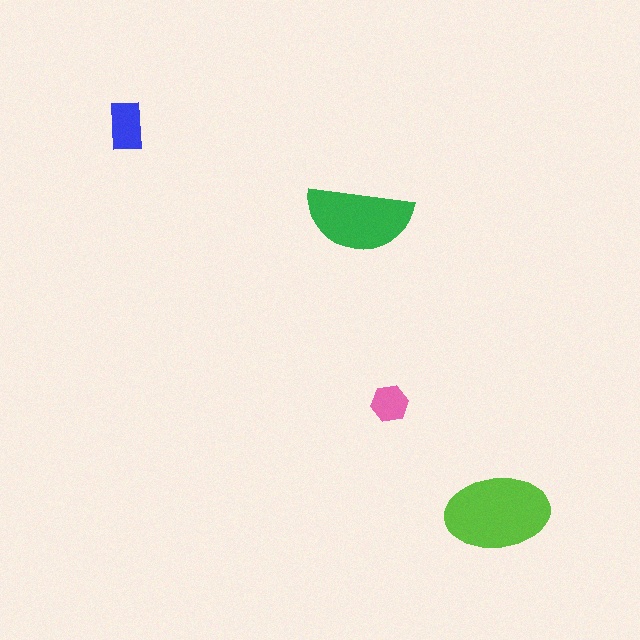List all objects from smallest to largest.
The pink hexagon, the blue rectangle, the green semicircle, the lime ellipse.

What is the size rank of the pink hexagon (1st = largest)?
4th.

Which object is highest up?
The blue rectangle is topmost.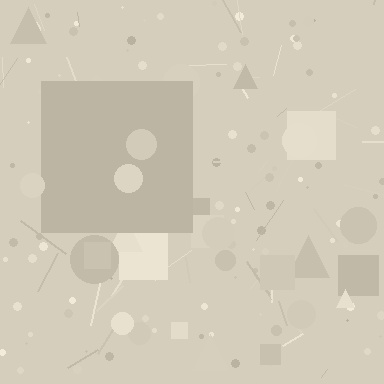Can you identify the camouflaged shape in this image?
The camouflaged shape is a square.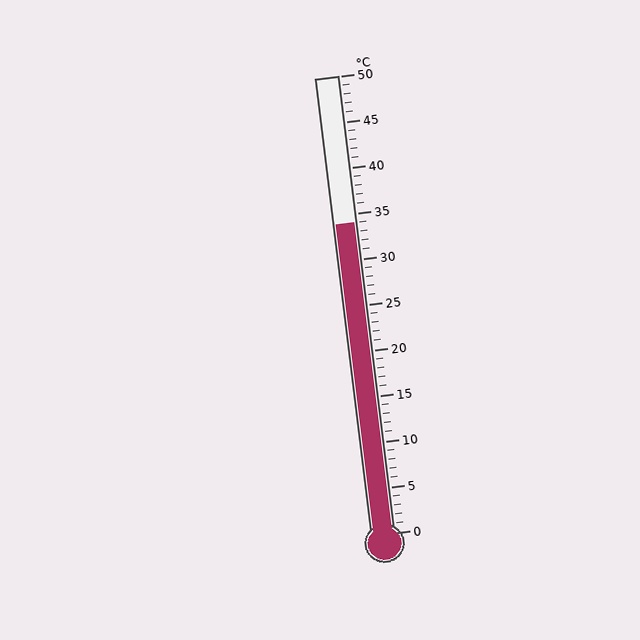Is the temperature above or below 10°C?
The temperature is above 10°C.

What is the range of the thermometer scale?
The thermometer scale ranges from 0°C to 50°C.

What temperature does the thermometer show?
The thermometer shows approximately 34°C.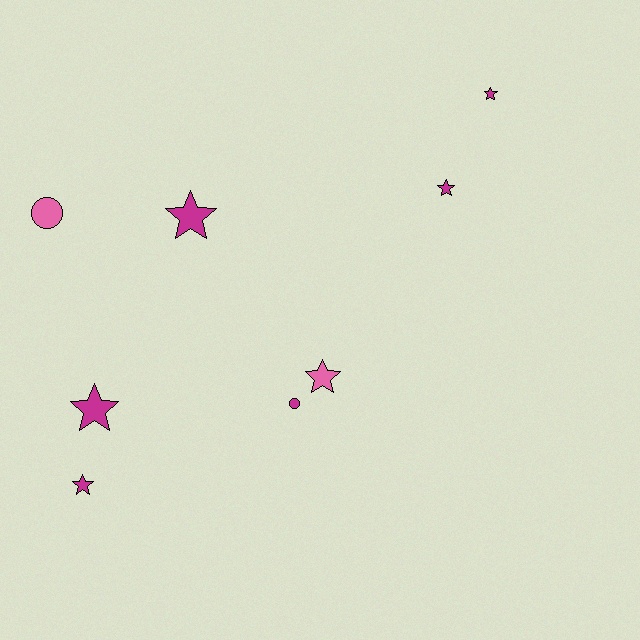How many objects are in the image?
There are 8 objects.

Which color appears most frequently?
Magenta, with 6 objects.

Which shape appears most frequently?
Star, with 6 objects.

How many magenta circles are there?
There is 1 magenta circle.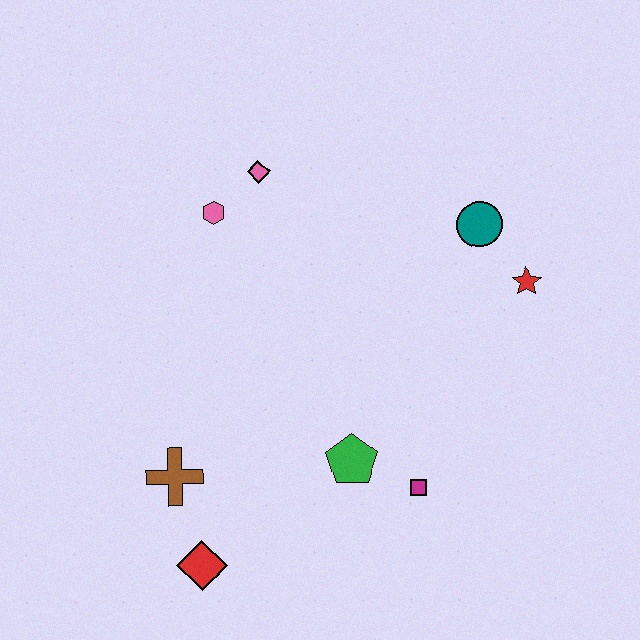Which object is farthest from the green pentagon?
The pink diamond is farthest from the green pentagon.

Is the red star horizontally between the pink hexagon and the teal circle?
No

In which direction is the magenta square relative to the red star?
The magenta square is below the red star.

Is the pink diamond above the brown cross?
Yes